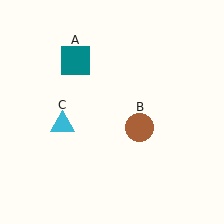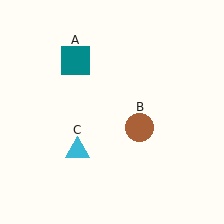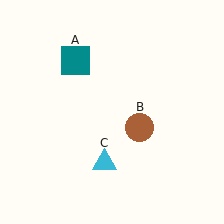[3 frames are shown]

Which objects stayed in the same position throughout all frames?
Teal square (object A) and brown circle (object B) remained stationary.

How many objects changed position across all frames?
1 object changed position: cyan triangle (object C).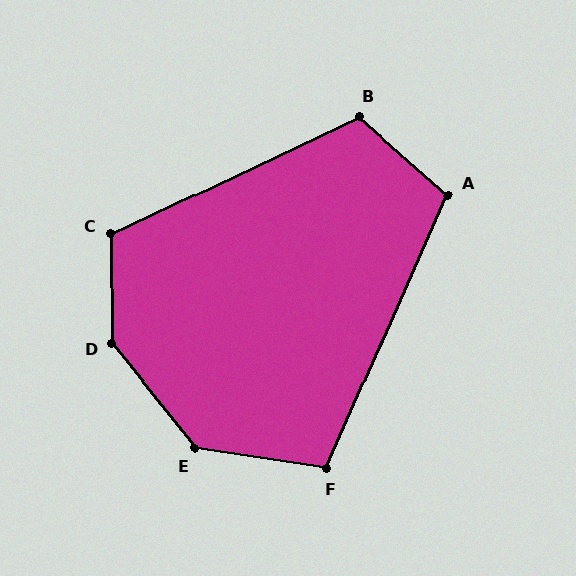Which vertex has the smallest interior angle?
F, at approximately 105 degrees.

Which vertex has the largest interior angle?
D, at approximately 141 degrees.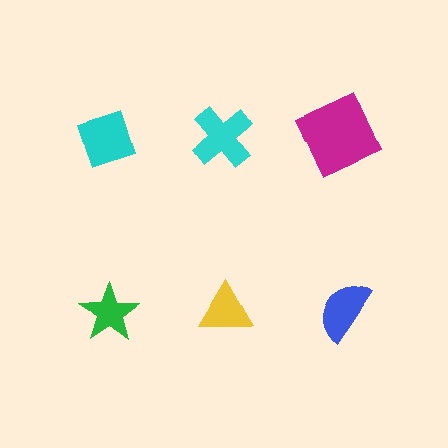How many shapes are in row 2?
3 shapes.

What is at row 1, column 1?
A cyan diamond.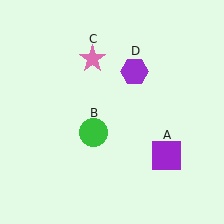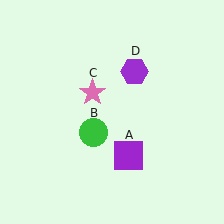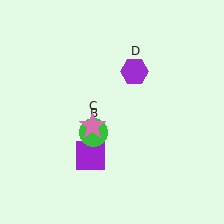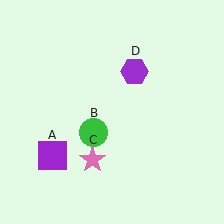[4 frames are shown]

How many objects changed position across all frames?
2 objects changed position: purple square (object A), pink star (object C).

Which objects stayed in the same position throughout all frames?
Green circle (object B) and purple hexagon (object D) remained stationary.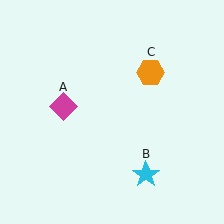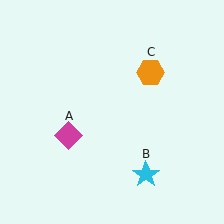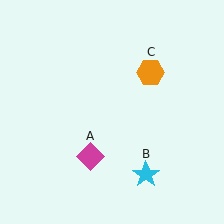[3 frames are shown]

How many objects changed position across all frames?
1 object changed position: magenta diamond (object A).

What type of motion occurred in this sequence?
The magenta diamond (object A) rotated counterclockwise around the center of the scene.